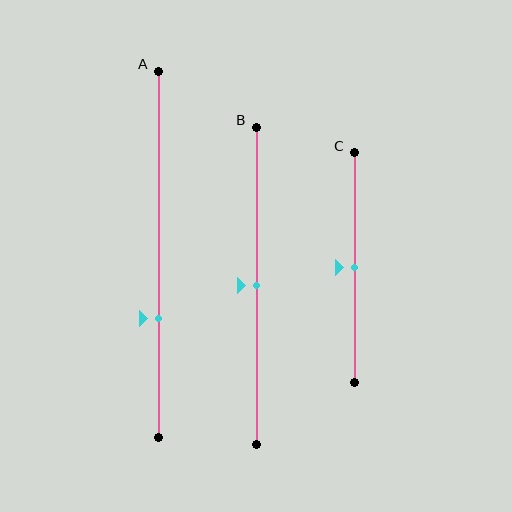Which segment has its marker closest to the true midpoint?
Segment B has its marker closest to the true midpoint.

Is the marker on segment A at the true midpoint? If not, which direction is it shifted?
No, the marker on segment A is shifted downward by about 18% of the segment length.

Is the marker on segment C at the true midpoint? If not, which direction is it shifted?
Yes, the marker on segment C is at the true midpoint.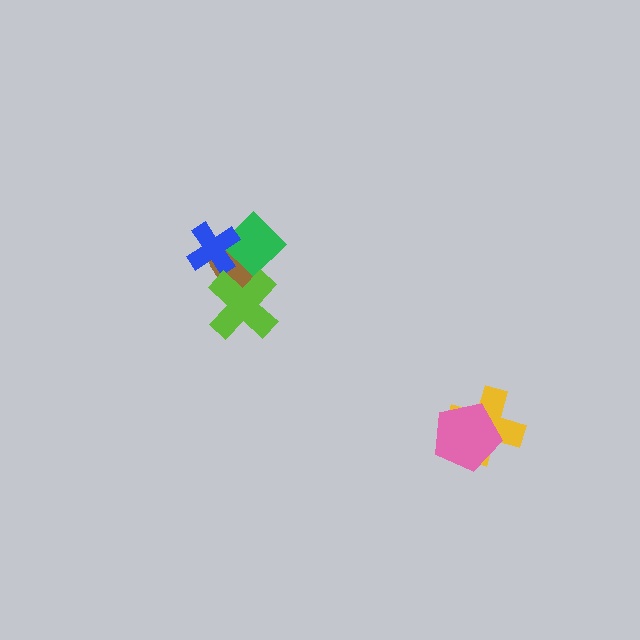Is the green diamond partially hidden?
Yes, it is partially covered by another shape.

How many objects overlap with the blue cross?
2 objects overlap with the blue cross.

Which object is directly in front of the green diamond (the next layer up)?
The blue cross is directly in front of the green diamond.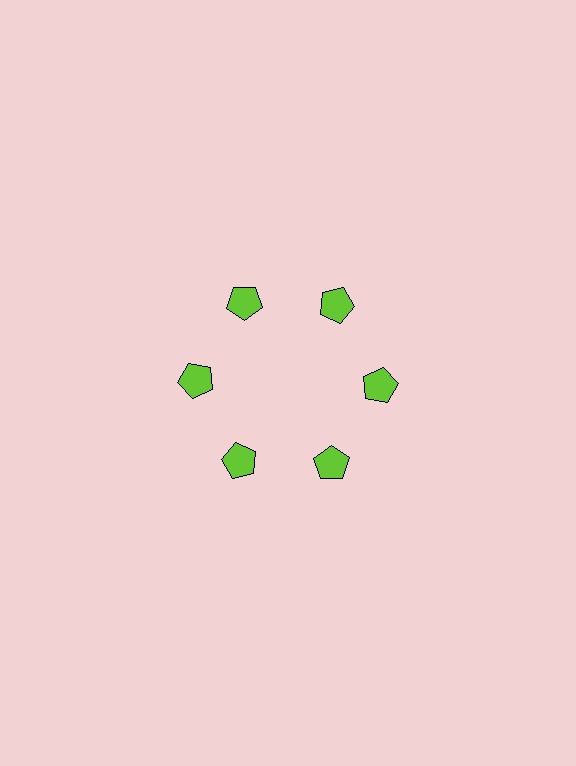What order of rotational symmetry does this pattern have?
This pattern has 6-fold rotational symmetry.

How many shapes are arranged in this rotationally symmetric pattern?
There are 6 shapes, arranged in 6 groups of 1.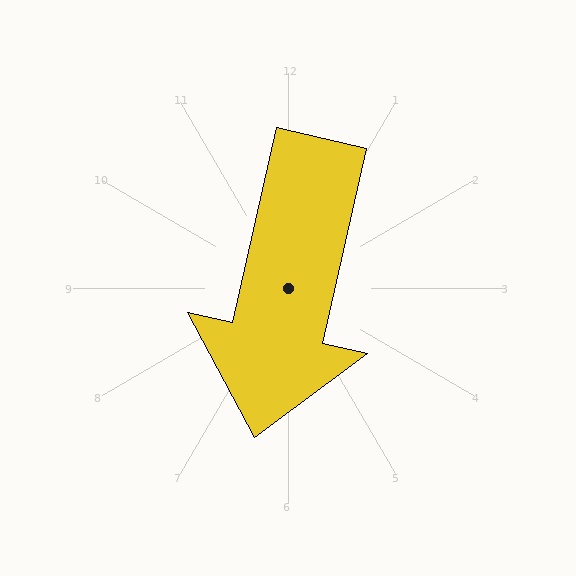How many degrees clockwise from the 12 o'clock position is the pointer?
Approximately 193 degrees.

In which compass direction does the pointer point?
South.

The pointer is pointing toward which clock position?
Roughly 6 o'clock.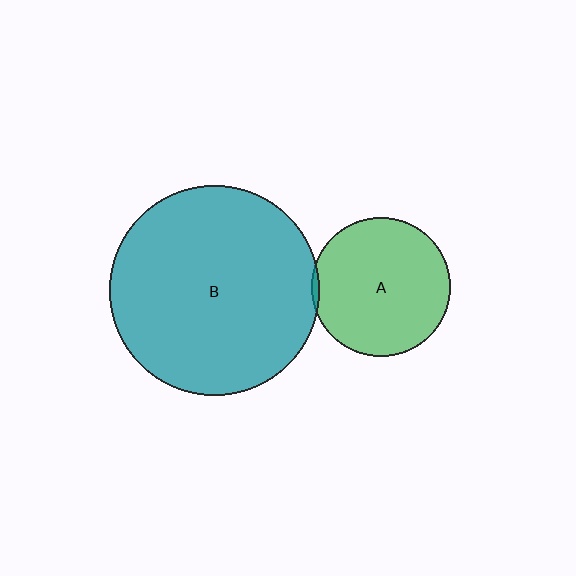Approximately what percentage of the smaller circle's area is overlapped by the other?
Approximately 5%.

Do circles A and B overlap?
Yes.